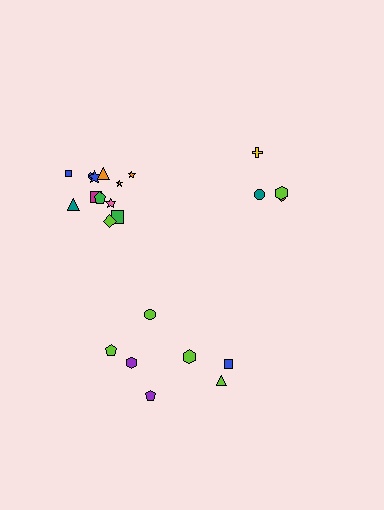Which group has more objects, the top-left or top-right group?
The top-left group.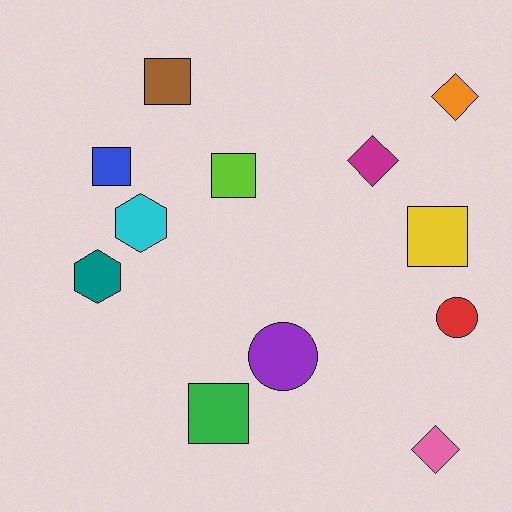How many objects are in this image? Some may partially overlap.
There are 12 objects.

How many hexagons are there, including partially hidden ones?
There are 2 hexagons.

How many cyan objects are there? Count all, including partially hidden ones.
There is 1 cyan object.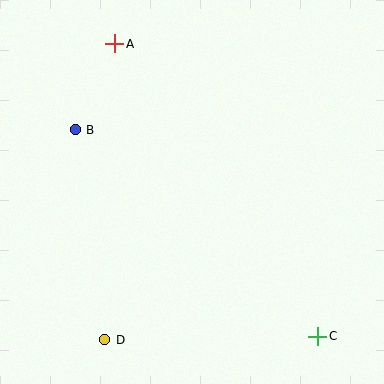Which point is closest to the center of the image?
Point B at (75, 130) is closest to the center.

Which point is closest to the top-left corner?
Point A is closest to the top-left corner.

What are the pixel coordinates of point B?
Point B is at (75, 130).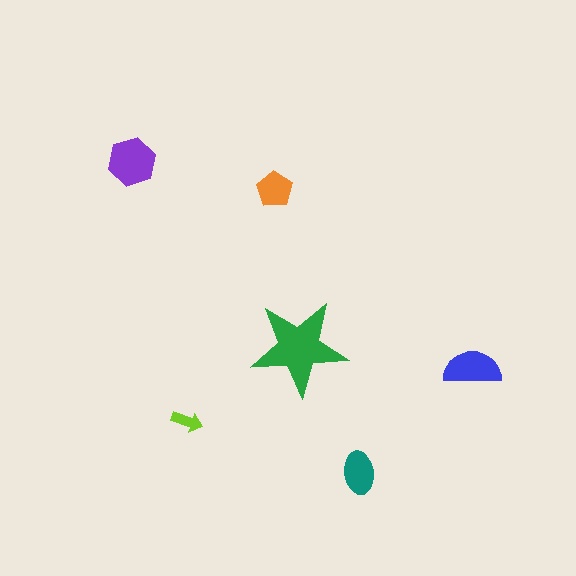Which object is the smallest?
The lime arrow.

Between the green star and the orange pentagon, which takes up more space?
The green star.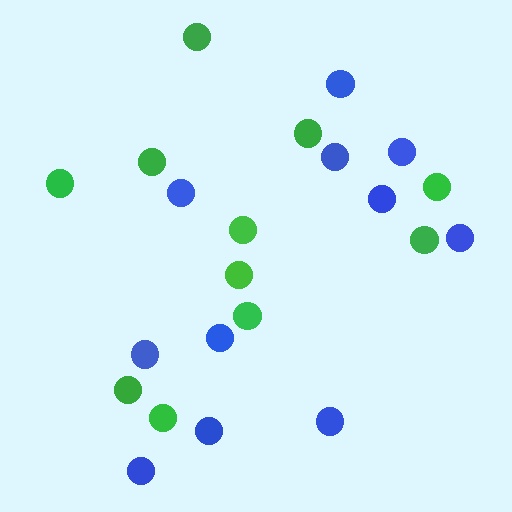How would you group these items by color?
There are 2 groups: one group of blue circles (11) and one group of green circles (11).